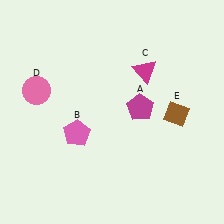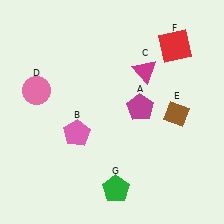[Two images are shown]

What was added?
A red square (F), a green pentagon (G) were added in Image 2.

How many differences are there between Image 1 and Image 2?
There are 2 differences between the two images.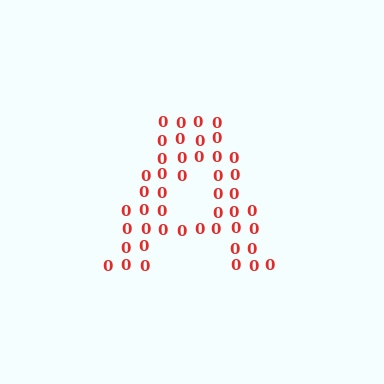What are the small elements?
The small elements are digit 0's.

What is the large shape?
The large shape is the letter A.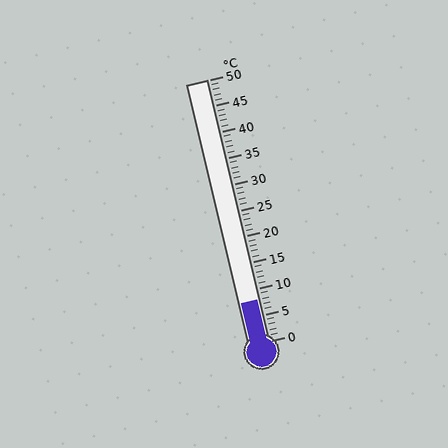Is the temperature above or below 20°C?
The temperature is below 20°C.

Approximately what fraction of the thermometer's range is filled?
The thermometer is filled to approximately 15% of its range.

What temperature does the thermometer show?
The thermometer shows approximately 8°C.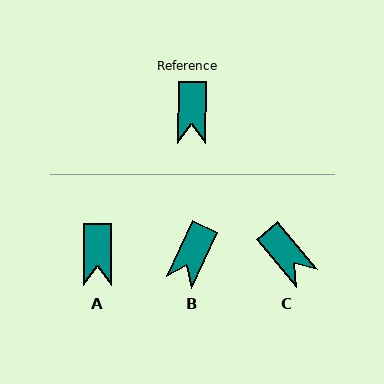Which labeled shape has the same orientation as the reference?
A.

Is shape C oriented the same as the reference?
No, it is off by about 41 degrees.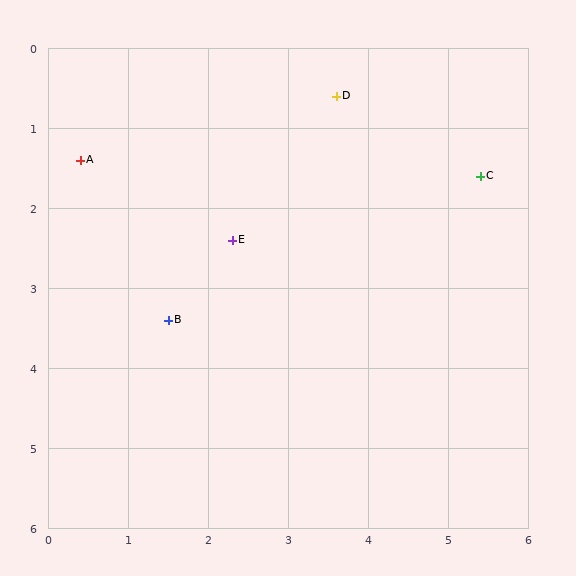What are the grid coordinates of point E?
Point E is at approximately (2.3, 2.4).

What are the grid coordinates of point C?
Point C is at approximately (5.4, 1.6).